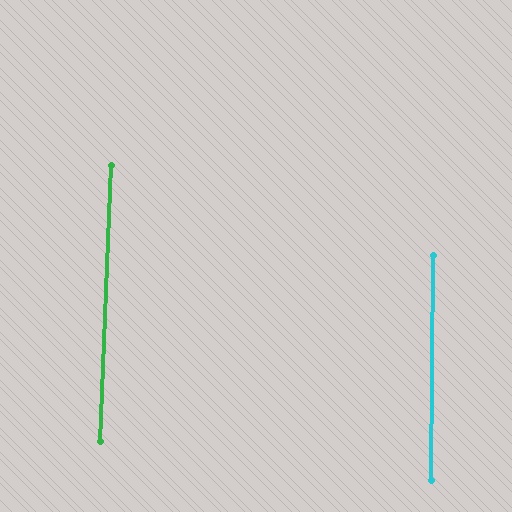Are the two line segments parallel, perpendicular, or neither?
Parallel — their directions differ by only 1.8°.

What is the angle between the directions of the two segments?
Approximately 2 degrees.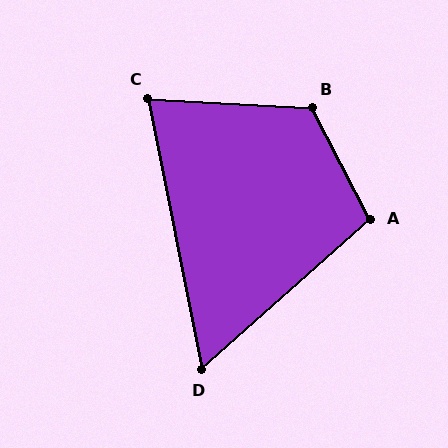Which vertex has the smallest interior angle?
D, at approximately 60 degrees.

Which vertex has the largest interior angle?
B, at approximately 120 degrees.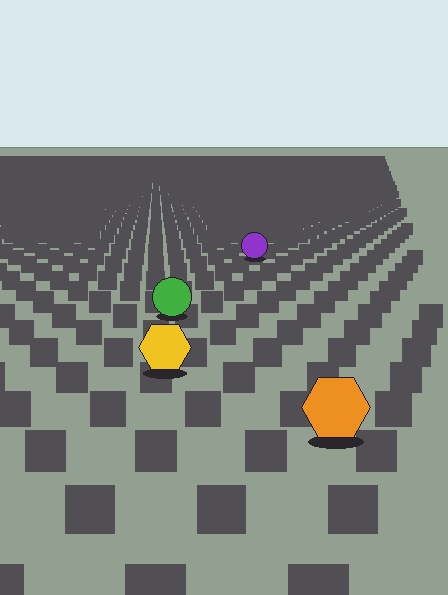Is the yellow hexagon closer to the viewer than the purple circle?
Yes. The yellow hexagon is closer — you can tell from the texture gradient: the ground texture is coarser near it.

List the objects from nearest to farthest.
From nearest to farthest: the orange hexagon, the yellow hexagon, the green circle, the purple circle.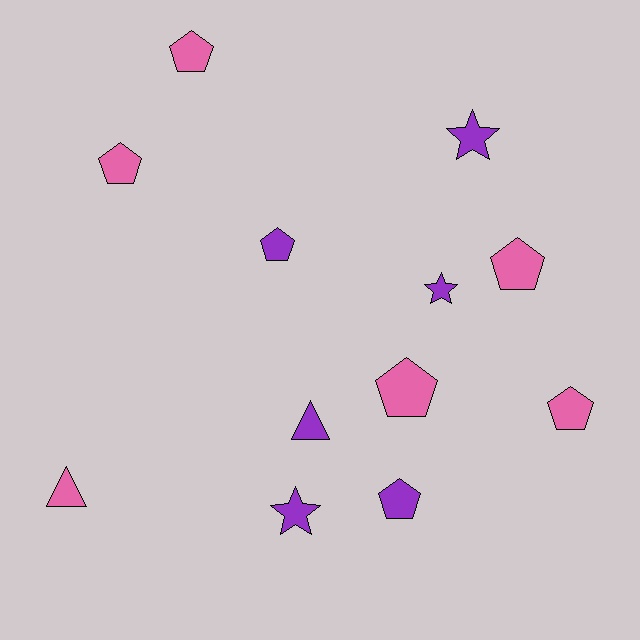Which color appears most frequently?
Pink, with 6 objects.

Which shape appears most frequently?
Pentagon, with 7 objects.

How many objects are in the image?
There are 12 objects.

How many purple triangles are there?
There is 1 purple triangle.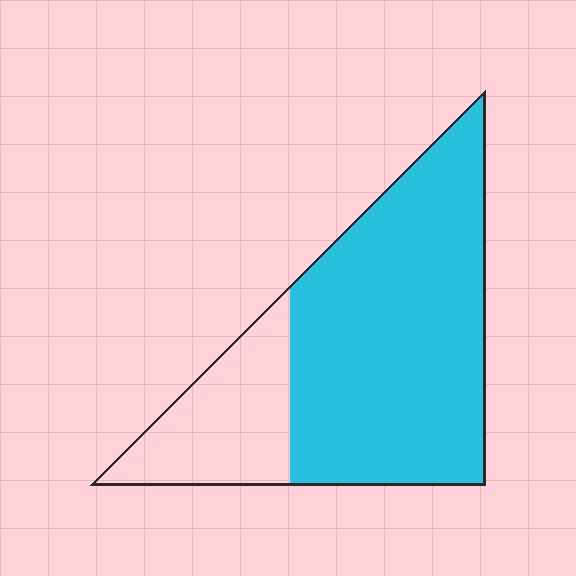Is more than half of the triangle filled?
Yes.